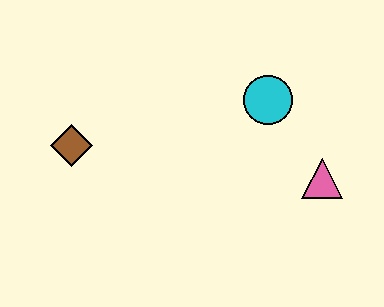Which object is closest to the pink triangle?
The cyan circle is closest to the pink triangle.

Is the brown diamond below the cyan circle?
Yes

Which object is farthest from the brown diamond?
The pink triangle is farthest from the brown diamond.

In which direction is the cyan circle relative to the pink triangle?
The cyan circle is above the pink triangle.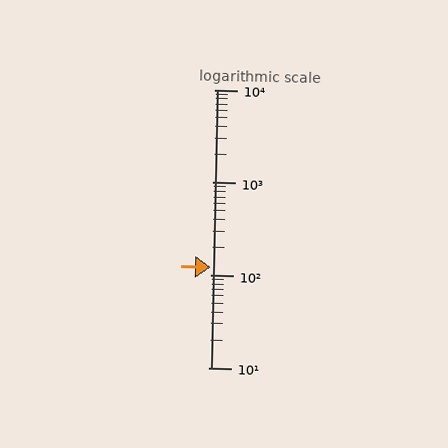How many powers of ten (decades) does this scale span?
The scale spans 3 decades, from 10 to 10000.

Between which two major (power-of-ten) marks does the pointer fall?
The pointer is between 100 and 1000.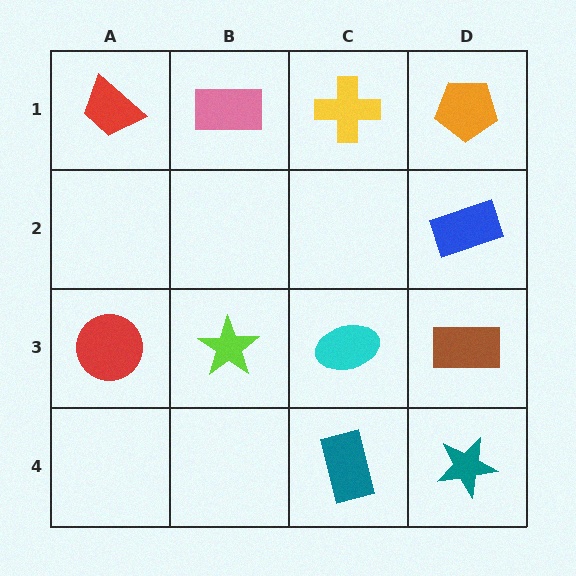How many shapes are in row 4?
2 shapes.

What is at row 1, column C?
A yellow cross.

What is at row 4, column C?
A teal rectangle.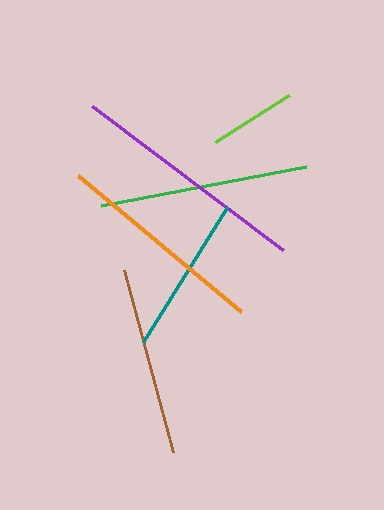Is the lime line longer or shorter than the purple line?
The purple line is longer than the lime line.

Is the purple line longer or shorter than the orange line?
The purple line is longer than the orange line.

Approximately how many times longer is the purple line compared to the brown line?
The purple line is approximately 1.3 times the length of the brown line.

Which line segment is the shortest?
The lime line is the shortest at approximately 87 pixels.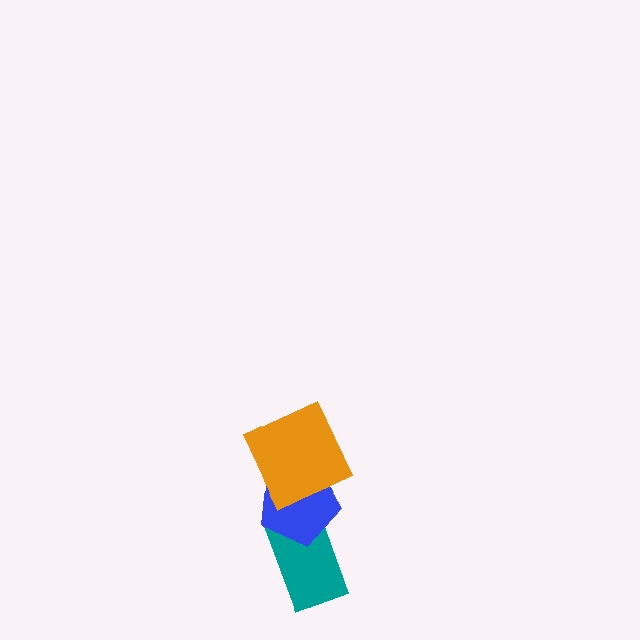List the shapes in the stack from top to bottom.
From top to bottom: the orange square, the blue pentagon, the teal rectangle.